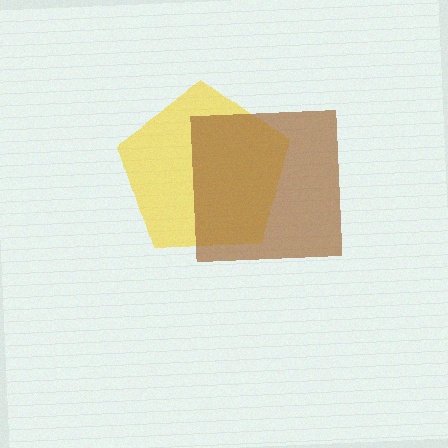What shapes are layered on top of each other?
The layered shapes are: a yellow pentagon, a brown square.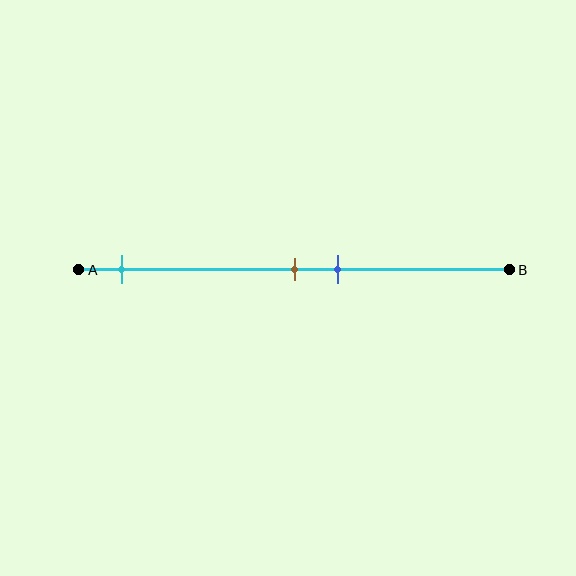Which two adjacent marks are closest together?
The brown and blue marks are the closest adjacent pair.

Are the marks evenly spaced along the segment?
No, the marks are not evenly spaced.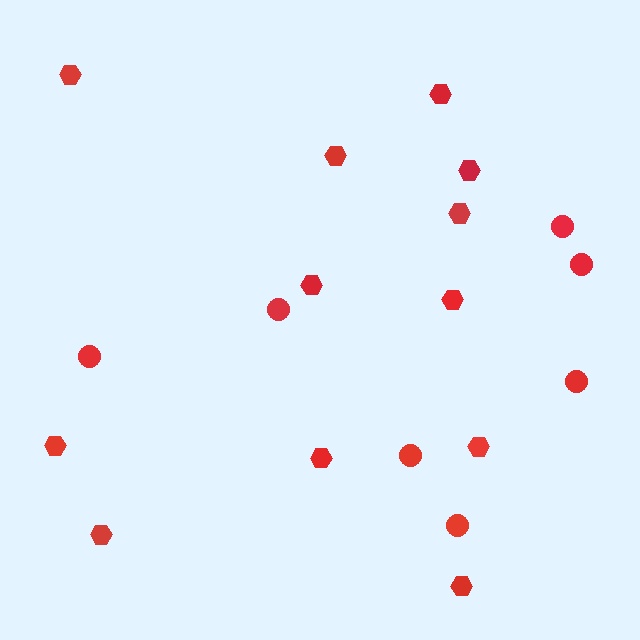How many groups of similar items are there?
There are 2 groups: one group of hexagons (12) and one group of circles (7).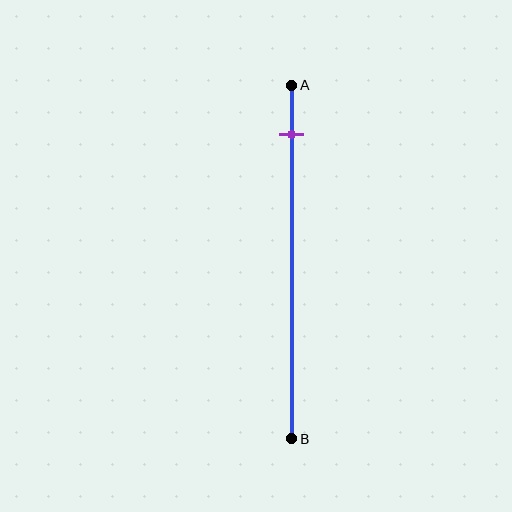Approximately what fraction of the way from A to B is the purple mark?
The purple mark is approximately 15% of the way from A to B.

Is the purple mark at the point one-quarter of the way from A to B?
No, the mark is at about 15% from A, not at the 25% one-quarter point.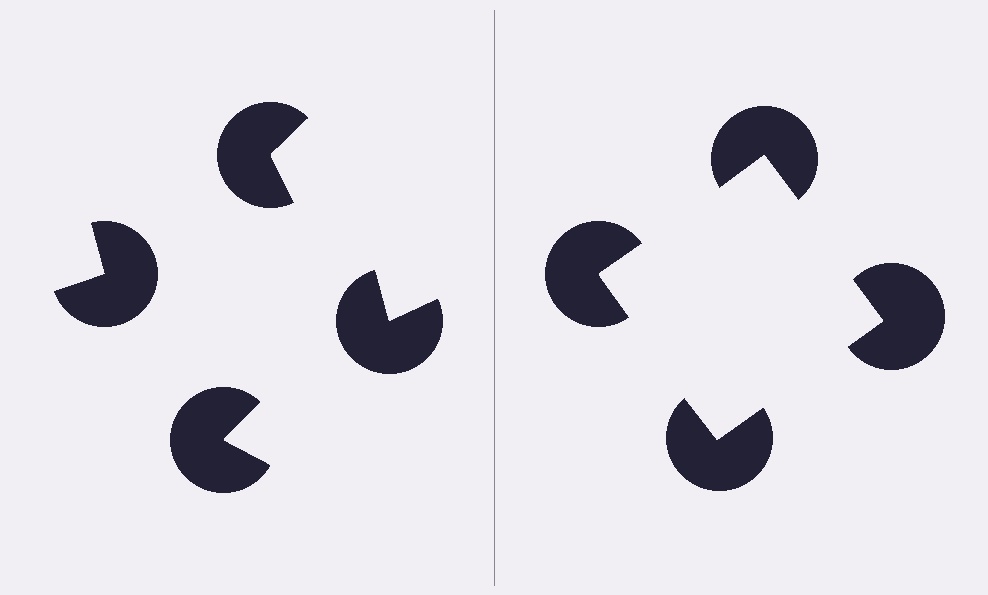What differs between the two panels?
The pac-man discs are positioned identically on both sides; only the wedge orientations differ. On the right they align to a square; on the left they are misaligned.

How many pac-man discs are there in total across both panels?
8 — 4 on each side.